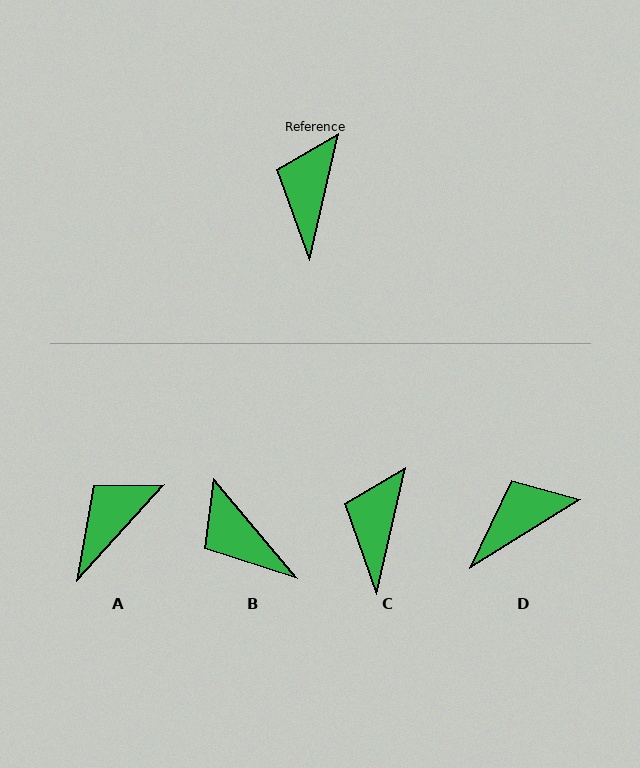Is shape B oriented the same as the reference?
No, it is off by about 53 degrees.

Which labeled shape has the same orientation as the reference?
C.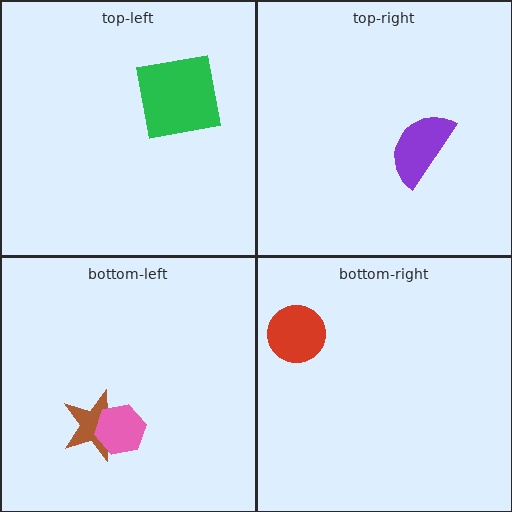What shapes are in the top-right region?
The purple semicircle.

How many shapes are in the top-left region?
1.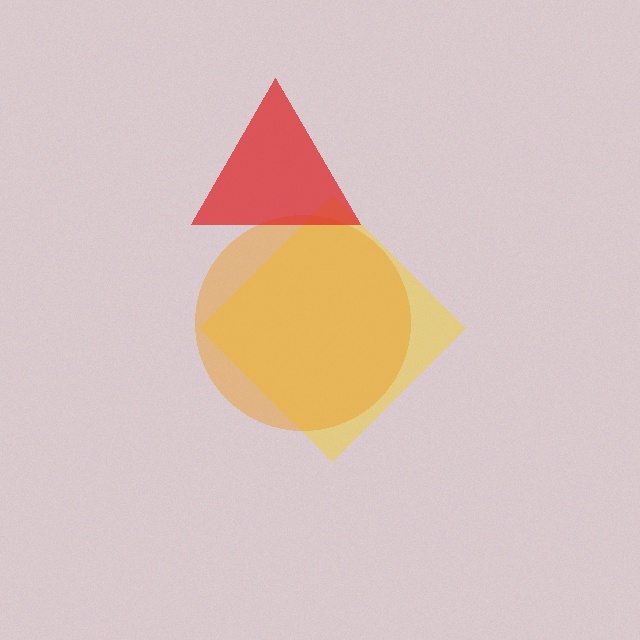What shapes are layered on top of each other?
The layered shapes are: a yellow diamond, an orange circle, a red triangle.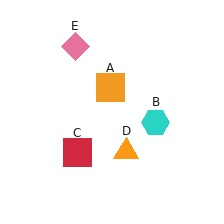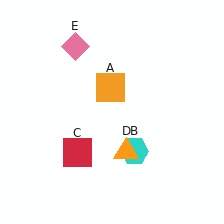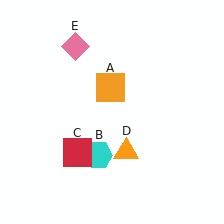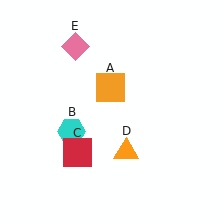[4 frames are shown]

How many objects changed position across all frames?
1 object changed position: cyan hexagon (object B).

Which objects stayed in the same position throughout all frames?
Orange square (object A) and red square (object C) and orange triangle (object D) and pink diamond (object E) remained stationary.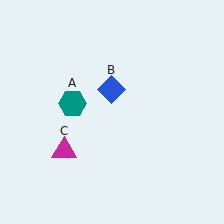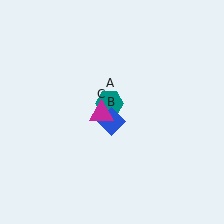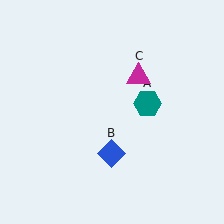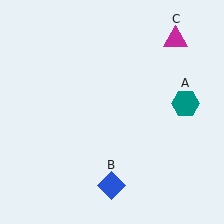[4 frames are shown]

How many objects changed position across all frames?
3 objects changed position: teal hexagon (object A), blue diamond (object B), magenta triangle (object C).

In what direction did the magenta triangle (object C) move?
The magenta triangle (object C) moved up and to the right.